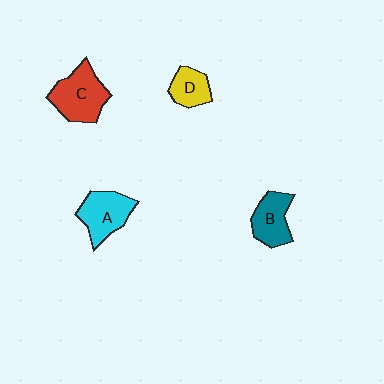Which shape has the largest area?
Shape C (red).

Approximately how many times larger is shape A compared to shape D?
Approximately 1.6 times.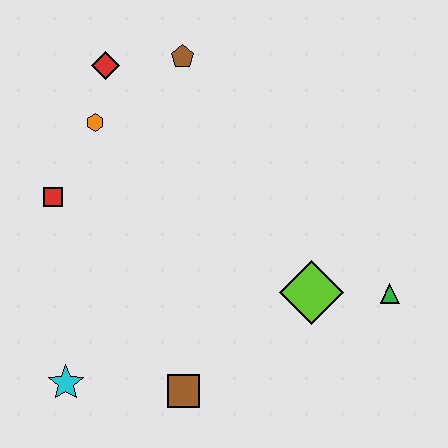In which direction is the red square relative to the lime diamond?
The red square is to the left of the lime diamond.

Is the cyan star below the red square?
Yes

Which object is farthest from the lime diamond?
The red diamond is farthest from the lime diamond.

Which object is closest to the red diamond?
The orange hexagon is closest to the red diamond.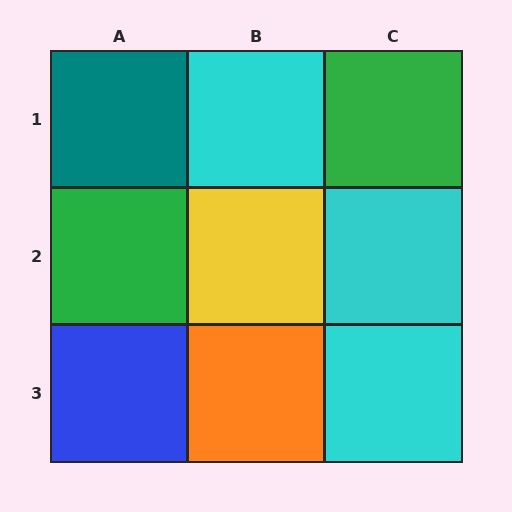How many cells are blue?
1 cell is blue.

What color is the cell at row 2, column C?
Cyan.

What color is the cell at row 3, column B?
Orange.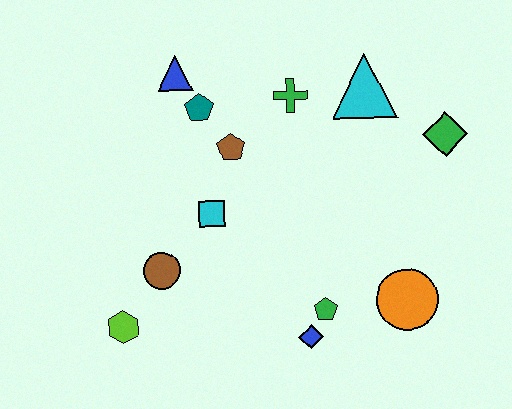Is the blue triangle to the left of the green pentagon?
Yes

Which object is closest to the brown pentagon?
The teal pentagon is closest to the brown pentagon.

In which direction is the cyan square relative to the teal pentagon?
The cyan square is below the teal pentagon.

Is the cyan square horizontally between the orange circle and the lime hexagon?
Yes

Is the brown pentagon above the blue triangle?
No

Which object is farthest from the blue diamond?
The blue triangle is farthest from the blue diamond.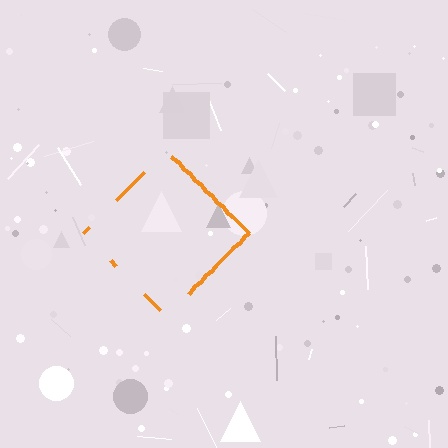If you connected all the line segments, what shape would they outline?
They would outline a diamond.